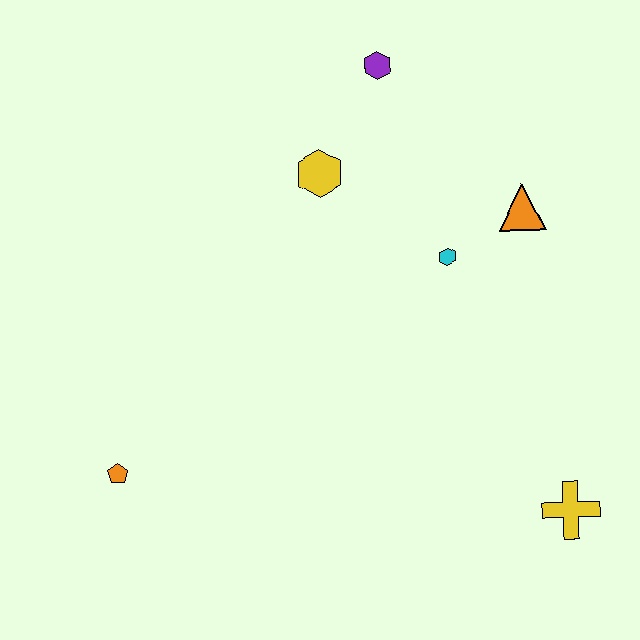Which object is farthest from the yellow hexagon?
The yellow cross is farthest from the yellow hexagon.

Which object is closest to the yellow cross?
The cyan hexagon is closest to the yellow cross.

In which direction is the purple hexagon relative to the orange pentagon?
The purple hexagon is above the orange pentagon.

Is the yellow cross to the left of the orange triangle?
No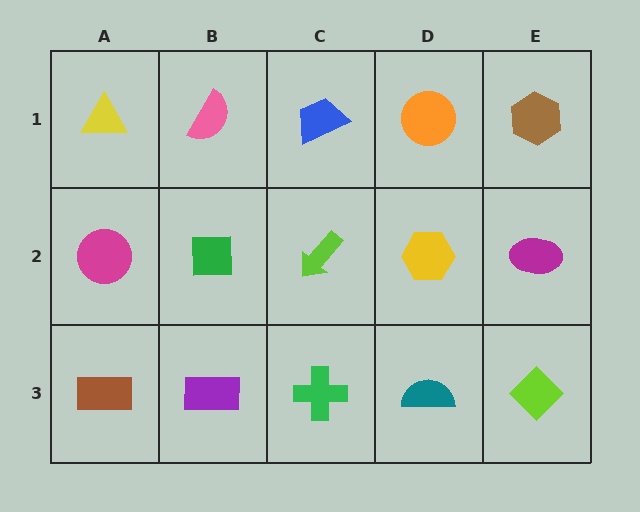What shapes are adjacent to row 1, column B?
A green square (row 2, column B), a yellow triangle (row 1, column A), a blue trapezoid (row 1, column C).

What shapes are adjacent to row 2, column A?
A yellow triangle (row 1, column A), a brown rectangle (row 3, column A), a green square (row 2, column B).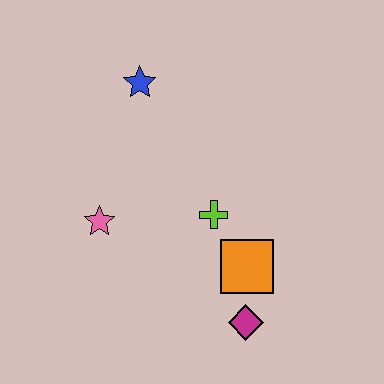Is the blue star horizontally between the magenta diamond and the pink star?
Yes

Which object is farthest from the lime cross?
The blue star is farthest from the lime cross.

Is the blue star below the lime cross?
No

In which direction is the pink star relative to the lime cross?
The pink star is to the left of the lime cross.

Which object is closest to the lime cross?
The orange square is closest to the lime cross.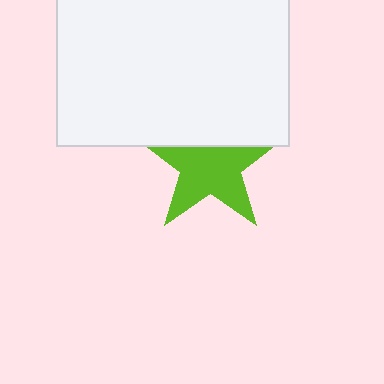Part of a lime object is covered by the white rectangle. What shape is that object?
It is a star.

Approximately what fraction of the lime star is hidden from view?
Roughly 33% of the lime star is hidden behind the white rectangle.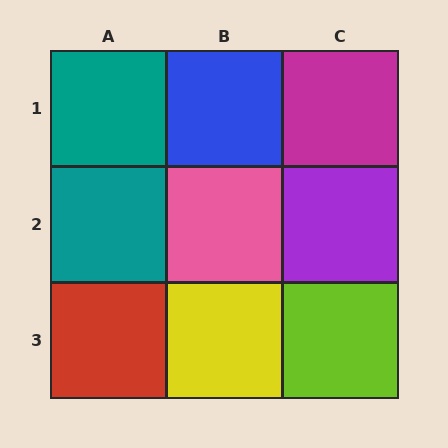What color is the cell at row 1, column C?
Magenta.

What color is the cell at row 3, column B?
Yellow.